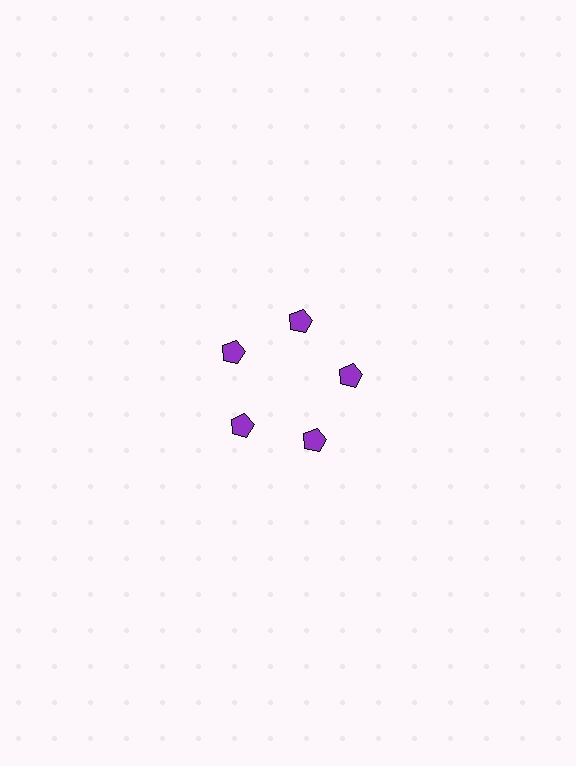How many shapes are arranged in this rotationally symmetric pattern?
There are 5 shapes, arranged in 5 groups of 1.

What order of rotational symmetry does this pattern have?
This pattern has 5-fold rotational symmetry.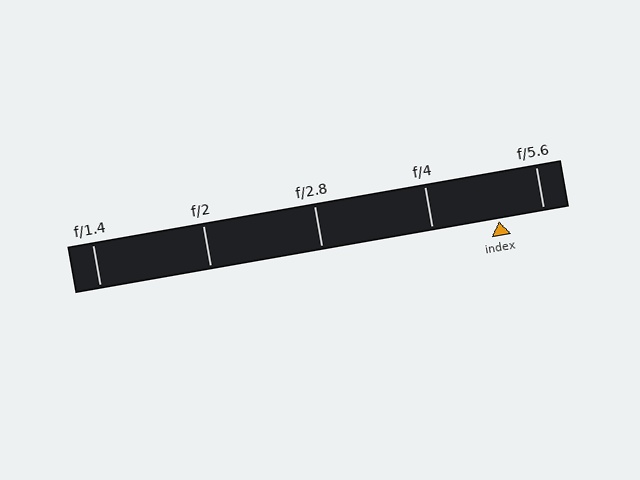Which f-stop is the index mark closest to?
The index mark is closest to f/5.6.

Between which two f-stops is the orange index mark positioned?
The index mark is between f/4 and f/5.6.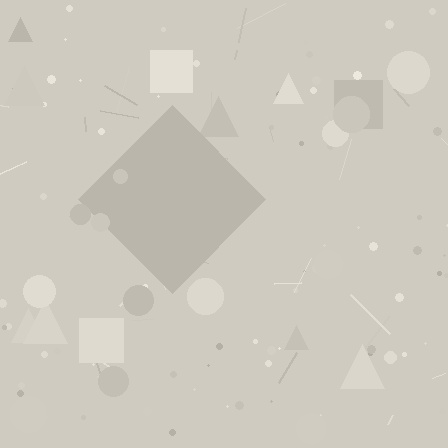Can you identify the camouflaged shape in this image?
The camouflaged shape is a diamond.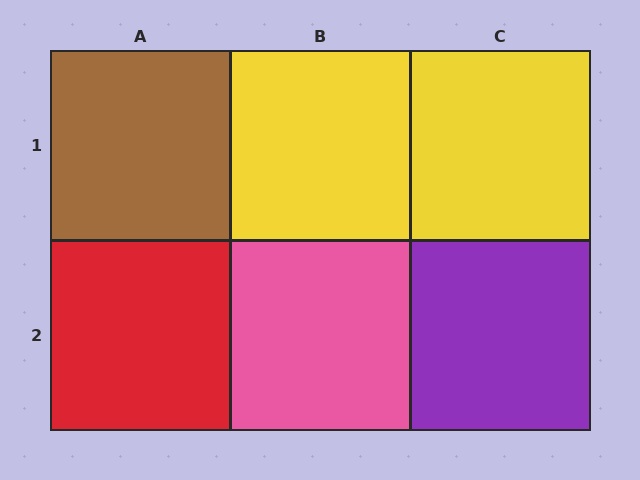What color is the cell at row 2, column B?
Pink.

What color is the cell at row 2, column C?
Purple.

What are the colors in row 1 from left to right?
Brown, yellow, yellow.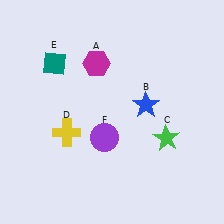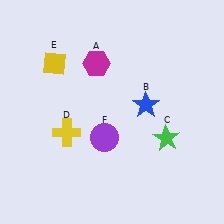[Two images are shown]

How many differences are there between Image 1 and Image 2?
There is 1 difference between the two images.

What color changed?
The diamond (E) changed from teal in Image 1 to yellow in Image 2.